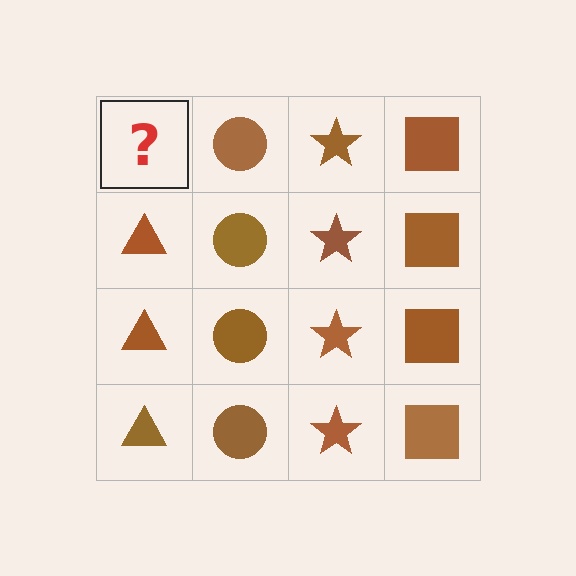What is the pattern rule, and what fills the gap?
The rule is that each column has a consistent shape. The gap should be filled with a brown triangle.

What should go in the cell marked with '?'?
The missing cell should contain a brown triangle.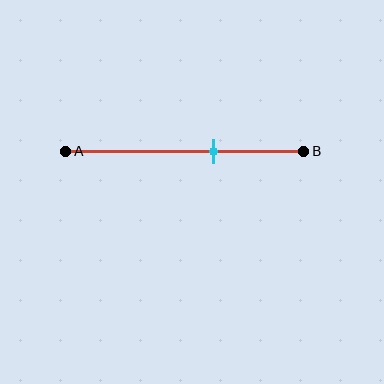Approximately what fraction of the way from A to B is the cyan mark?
The cyan mark is approximately 60% of the way from A to B.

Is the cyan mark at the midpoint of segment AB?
No, the mark is at about 60% from A, not at the 50% midpoint.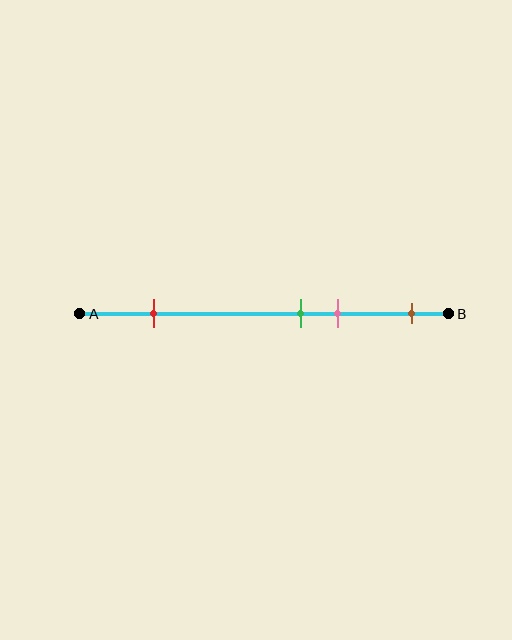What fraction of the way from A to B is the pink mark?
The pink mark is approximately 70% (0.7) of the way from A to B.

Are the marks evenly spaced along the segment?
No, the marks are not evenly spaced.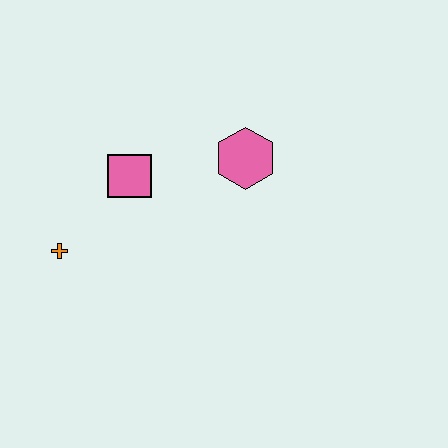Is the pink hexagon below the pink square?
No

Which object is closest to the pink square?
The orange cross is closest to the pink square.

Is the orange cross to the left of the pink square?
Yes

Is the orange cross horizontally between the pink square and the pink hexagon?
No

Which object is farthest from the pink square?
The pink hexagon is farthest from the pink square.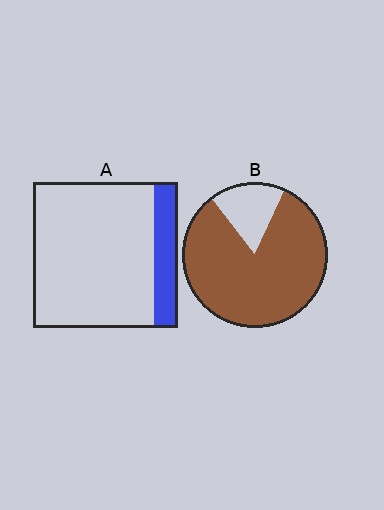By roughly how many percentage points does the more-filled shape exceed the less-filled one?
By roughly 65 percentage points (B over A).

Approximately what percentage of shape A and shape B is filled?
A is approximately 15% and B is approximately 85%.